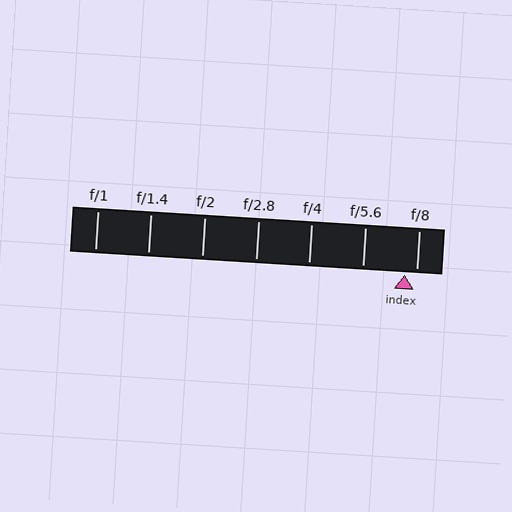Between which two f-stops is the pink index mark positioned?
The index mark is between f/5.6 and f/8.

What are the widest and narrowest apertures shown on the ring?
The widest aperture shown is f/1 and the narrowest is f/8.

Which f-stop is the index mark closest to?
The index mark is closest to f/8.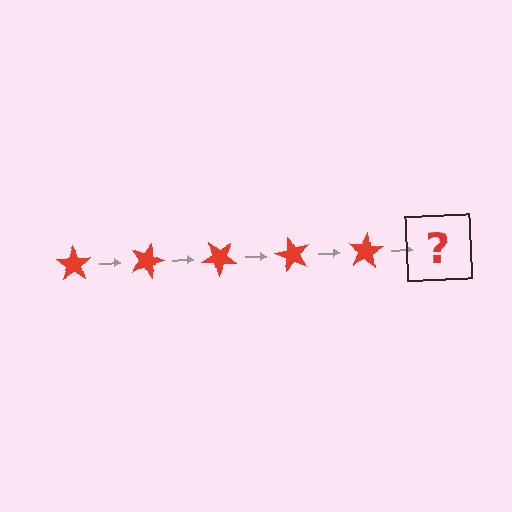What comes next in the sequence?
The next element should be a red star rotated 100 degrees.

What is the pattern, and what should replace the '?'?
The pattern is that the star rotates 20 degrees each step. The '?' should be a red star rotated 100 degrees.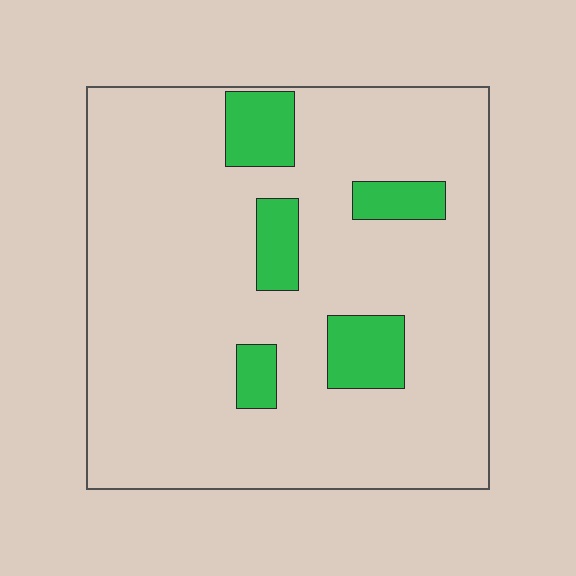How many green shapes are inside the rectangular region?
5.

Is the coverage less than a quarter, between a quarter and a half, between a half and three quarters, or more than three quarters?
Less than a quarter.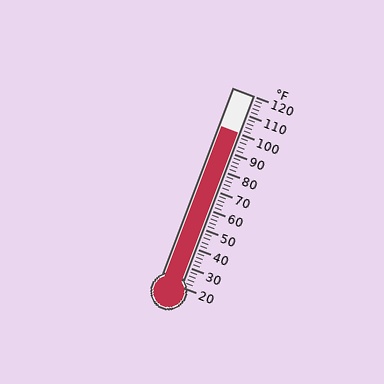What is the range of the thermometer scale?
The thermometer scale ranges from 20°F to 120°F.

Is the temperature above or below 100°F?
The temperature is at 100°F.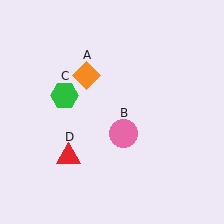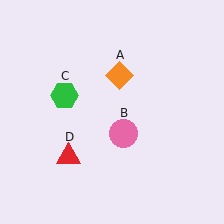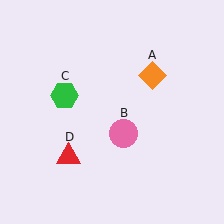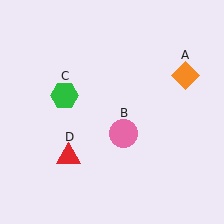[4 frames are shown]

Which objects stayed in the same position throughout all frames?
Pink circle (object B) and green hexagon (object C) and red triangle (object D) remained stationary.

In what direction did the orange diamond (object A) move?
The orange diamond (object A) moved right.